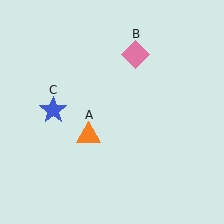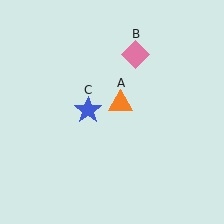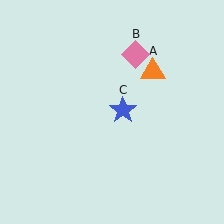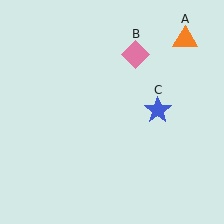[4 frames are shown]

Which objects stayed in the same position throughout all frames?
Pink diamond (object B) remained stationary.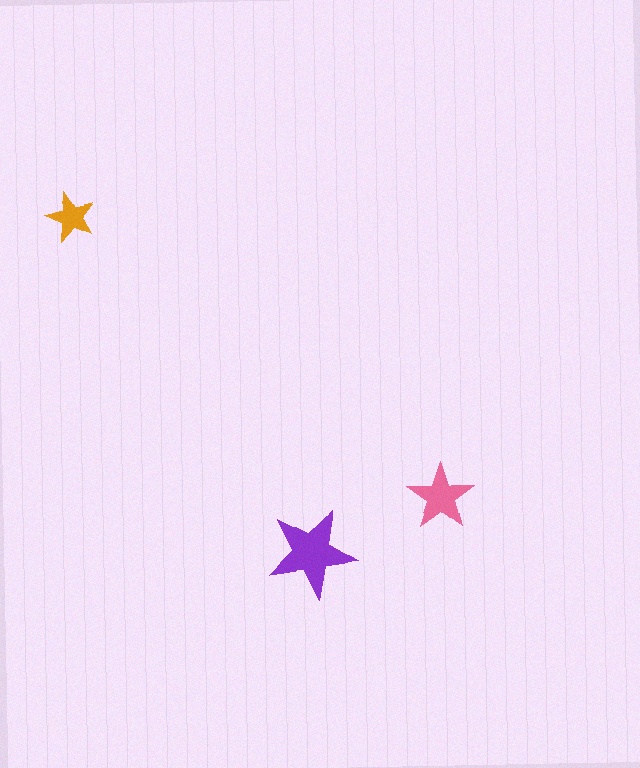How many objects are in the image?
There are 3 objects in the image.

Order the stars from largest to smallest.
the purple one, the pink one, the orange one.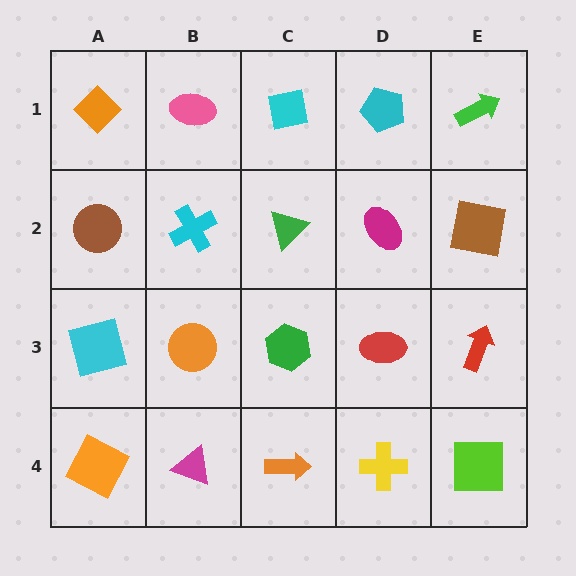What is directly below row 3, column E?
A lime square.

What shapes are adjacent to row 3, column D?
A magenta ellipse (row 2, column D), a yellow cross (row 4, column D), a green hexagon (row 3, column C), a red arrow (row 3, column E).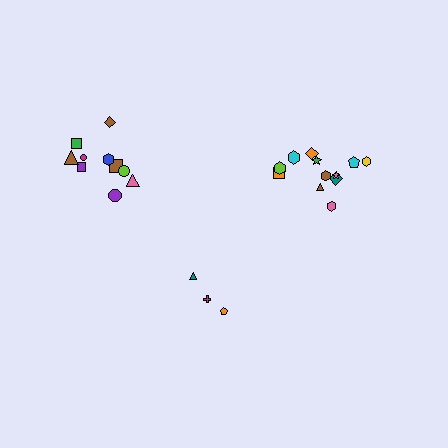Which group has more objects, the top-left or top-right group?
The top-right group.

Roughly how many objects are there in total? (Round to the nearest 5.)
Roughly 25 objects in total.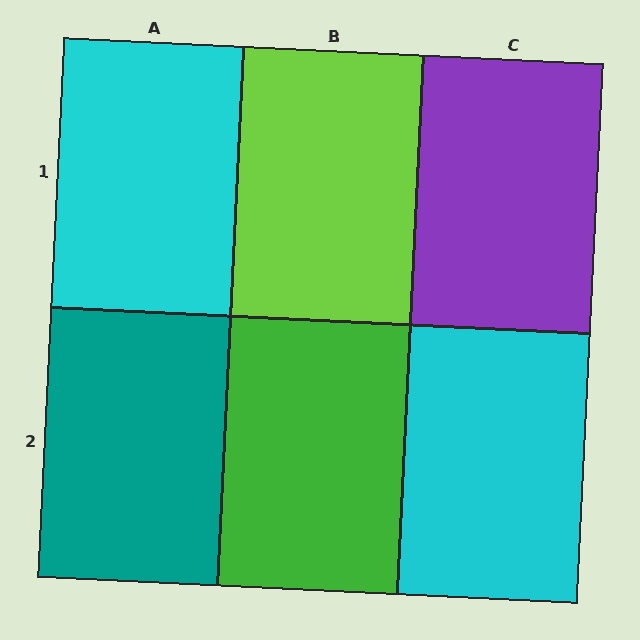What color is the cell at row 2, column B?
Green.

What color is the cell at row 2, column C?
Cyan.